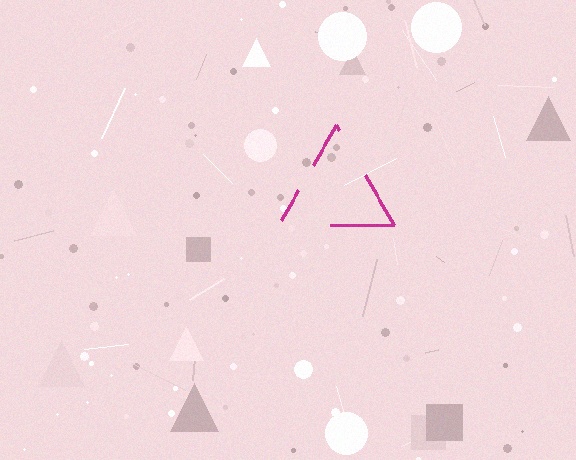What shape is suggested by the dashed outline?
The dashed outline suggests a triangle.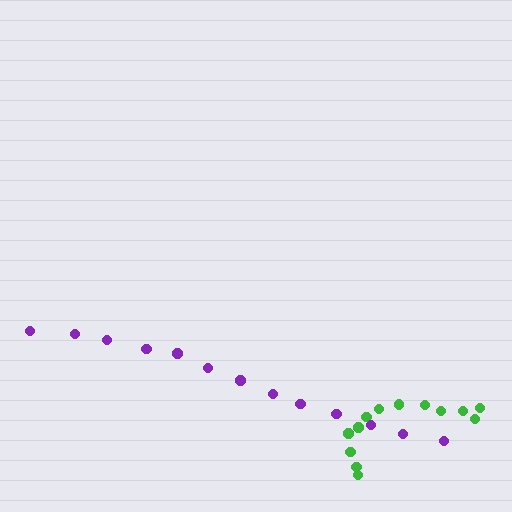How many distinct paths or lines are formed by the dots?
There are 2 distinct paths.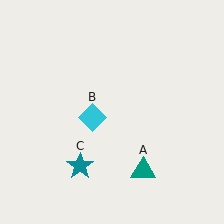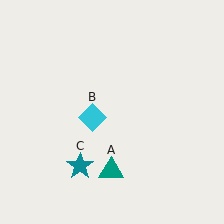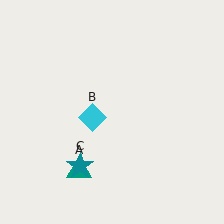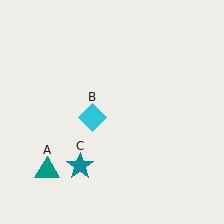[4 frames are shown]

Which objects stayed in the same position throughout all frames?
Cyan diamond (object B) and teal star (object C) remained stationary.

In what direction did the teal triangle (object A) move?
The teal triangle (object A) moved left.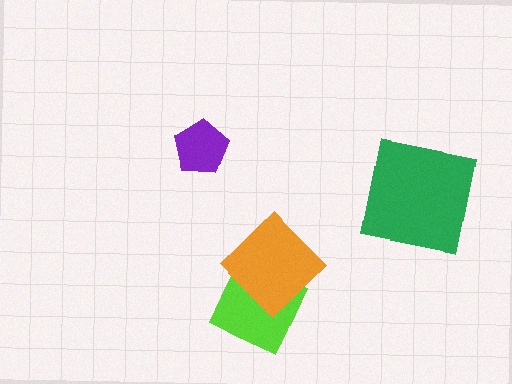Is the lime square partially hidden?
Yes, it is partially covered by another shape.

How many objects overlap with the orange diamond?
1 object overlaps with the orange diamond.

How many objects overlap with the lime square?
1 object overlaps with the lime square.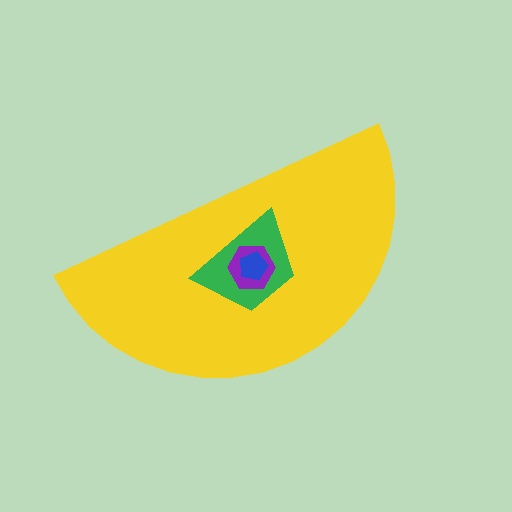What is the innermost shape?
The blue pentagon.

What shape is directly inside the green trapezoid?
The purple hexagon.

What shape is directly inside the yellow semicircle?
The green trapezoid.